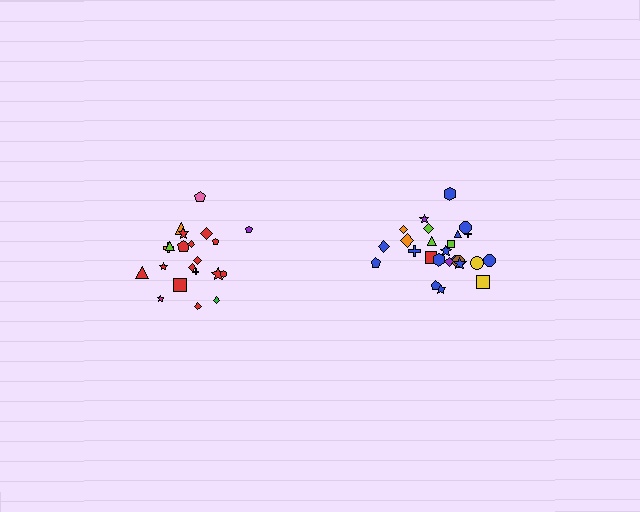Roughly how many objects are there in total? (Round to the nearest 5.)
Roughly 45 objects in total.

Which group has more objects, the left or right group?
The right group.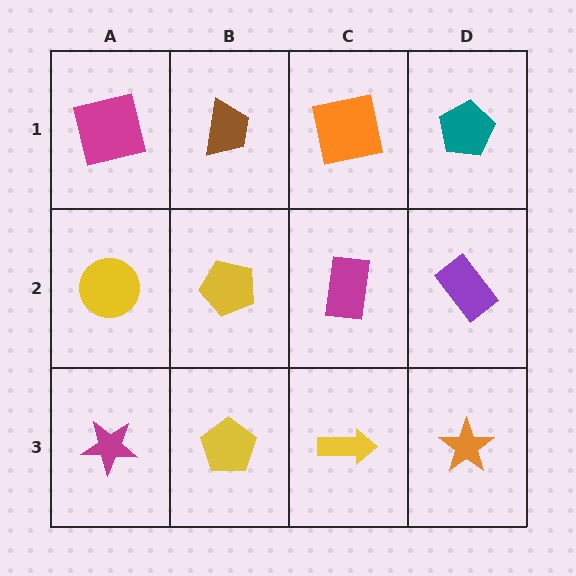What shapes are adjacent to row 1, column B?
A yellow pentagon (row 2, column B), a magenta square (row 1, column A), an orange square (row 1, column C).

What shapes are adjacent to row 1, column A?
A yellow circle (row 2, column A), a brown trapezoid (row 1, column B).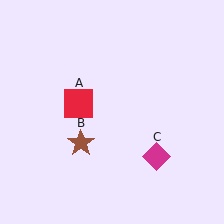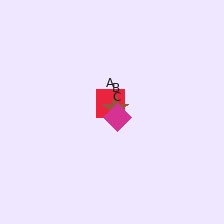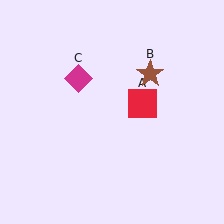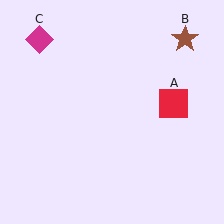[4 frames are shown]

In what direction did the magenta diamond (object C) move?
The magenta diamond (object C) moved up and to the left.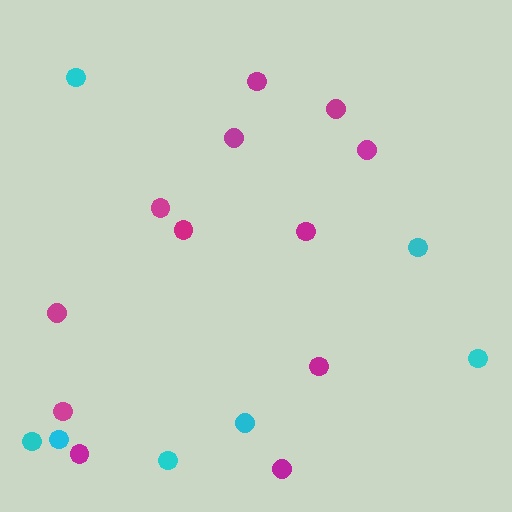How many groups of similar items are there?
There are 2 groups: one group of magenta circles (12) and one group of cyan circles (7).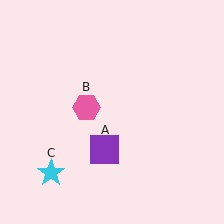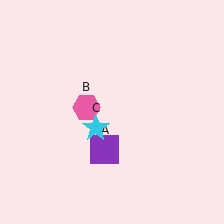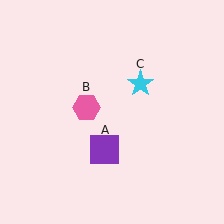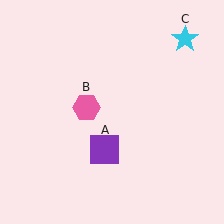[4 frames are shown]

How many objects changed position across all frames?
1 object changed position: cyan star (object C).